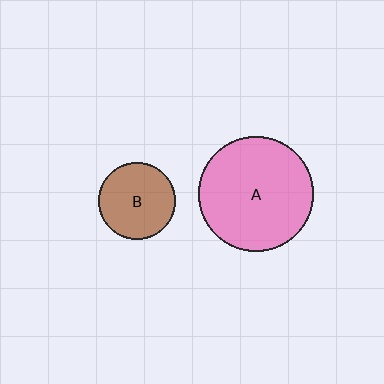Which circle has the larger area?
Circle A (pink).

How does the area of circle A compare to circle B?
Approximately 2.2 times.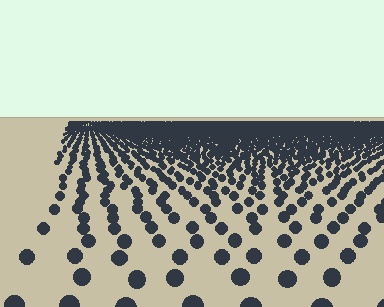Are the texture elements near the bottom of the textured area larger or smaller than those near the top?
Larger. Near the bottom, elements are closer to the viewer and appear at a bigger on-screen size.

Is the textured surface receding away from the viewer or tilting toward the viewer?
The surface is receding away from the viewer. Texture elements get smaller and denser toward the top.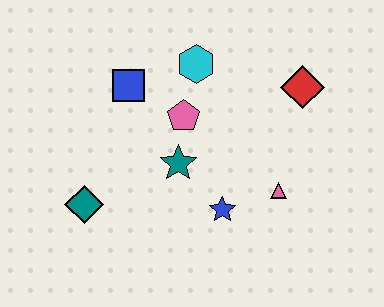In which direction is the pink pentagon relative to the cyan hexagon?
The pink pentagon is below the cyan hexagon.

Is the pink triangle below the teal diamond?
No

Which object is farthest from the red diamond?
The teal diamond is farthest from the red diamond.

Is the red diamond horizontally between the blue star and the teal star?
No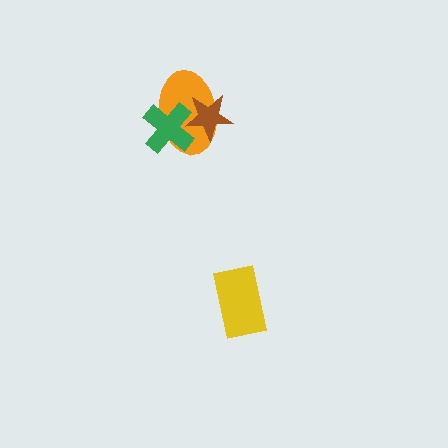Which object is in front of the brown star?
The green cross is in front of the brown star.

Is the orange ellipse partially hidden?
Yes, it is partially covered by another shape.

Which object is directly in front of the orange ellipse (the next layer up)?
The brown star is directly in front of the orange ellipse.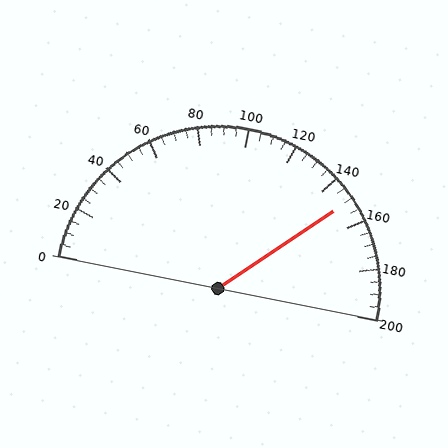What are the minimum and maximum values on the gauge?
The gauge ranges from 0 to 200.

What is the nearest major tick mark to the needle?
The nearest major tick mark is 160.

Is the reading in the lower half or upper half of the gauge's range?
The reading is in the upper half of the range (0 to 200).